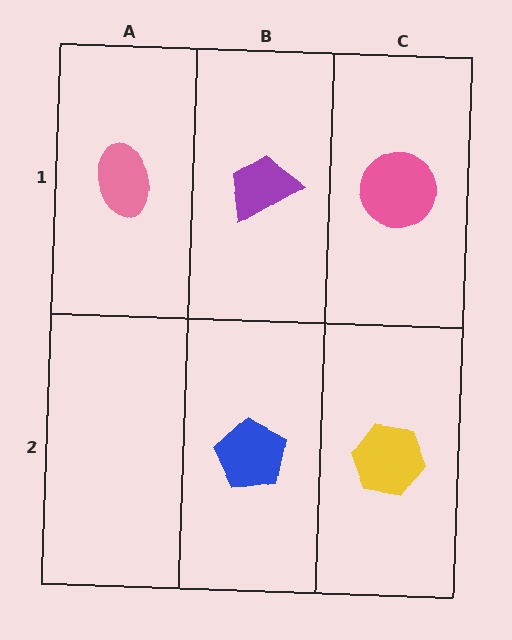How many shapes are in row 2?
2 shapes.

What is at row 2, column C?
A yellow hexagon.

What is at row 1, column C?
A pink circle.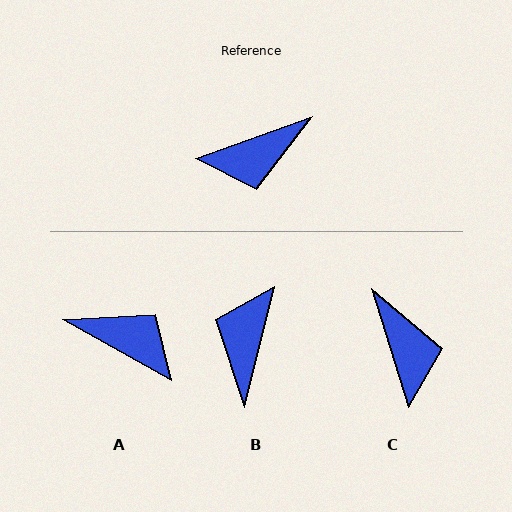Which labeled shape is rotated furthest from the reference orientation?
A, about 131 degrees away.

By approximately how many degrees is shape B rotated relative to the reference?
Approximately 124 degrees clockwise.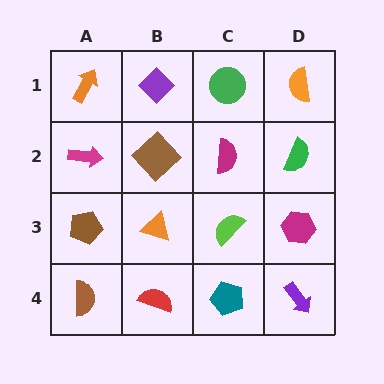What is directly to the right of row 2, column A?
A brown diamond.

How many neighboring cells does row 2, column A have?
3.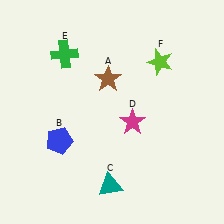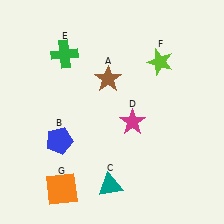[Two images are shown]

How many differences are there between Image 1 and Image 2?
There is 1 difference between the two images.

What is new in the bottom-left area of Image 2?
An orange square (G) was added in the bottom-left area of Image 2.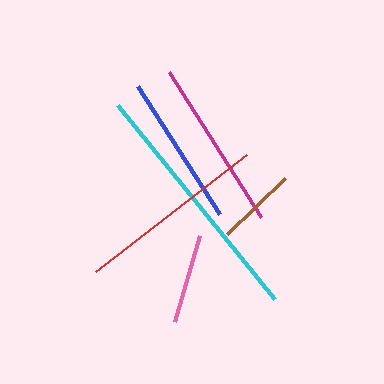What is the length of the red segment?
The red segment is approximately 191 pixels long.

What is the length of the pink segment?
The pink segment is approximately 90 pixels long.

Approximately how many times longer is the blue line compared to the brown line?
The blue line is approximately 1.9 times the length of the brown line.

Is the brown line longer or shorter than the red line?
The red line is longer than the brown line.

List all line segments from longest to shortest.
From longest to shortest: cyan, red, magenta, blue, pink, brown.